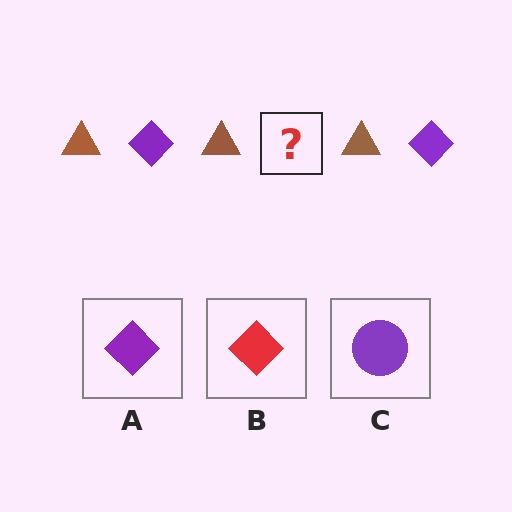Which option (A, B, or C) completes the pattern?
A.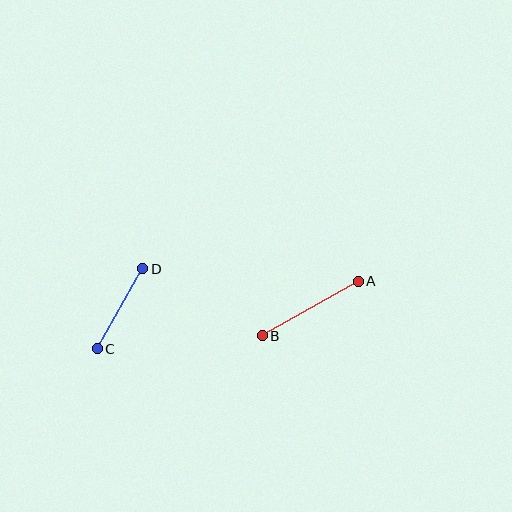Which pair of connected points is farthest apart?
Points A and B are farthest apart.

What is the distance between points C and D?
The distance is approximately 92 pixels.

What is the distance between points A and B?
The distance is approximately 111 pixels.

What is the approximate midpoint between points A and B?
The midpoint is at approximately (310, 308) pixels.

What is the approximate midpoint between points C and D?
The midpoint is at approximately (120, 309) pixels.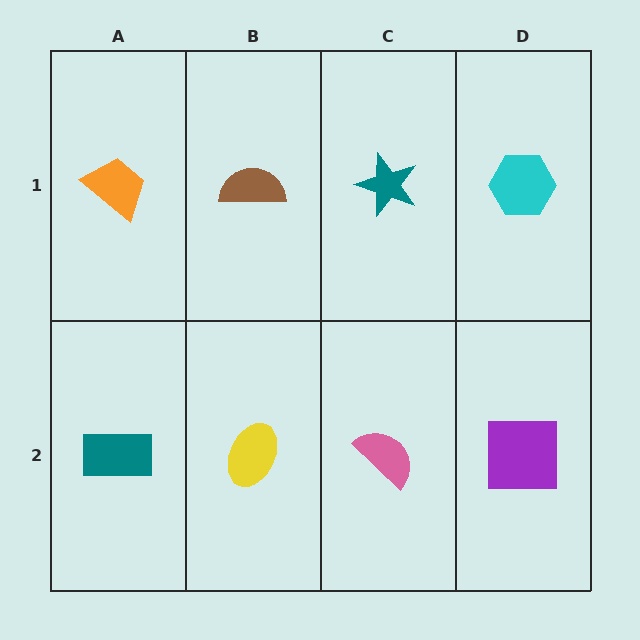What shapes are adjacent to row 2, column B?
A brown semicircle (row 1, column B), a teal rectangle (row 2, column A), a pink semicircle (row 2, column C).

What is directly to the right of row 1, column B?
A teal star.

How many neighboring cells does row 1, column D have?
2.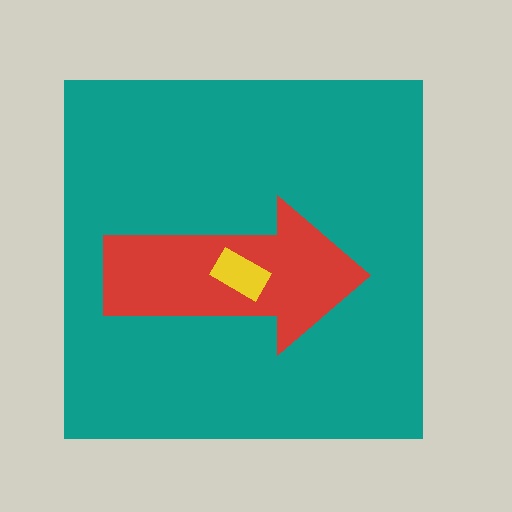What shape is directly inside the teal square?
The red arrow.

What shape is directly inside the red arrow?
The yellow rectangle.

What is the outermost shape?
The teal square.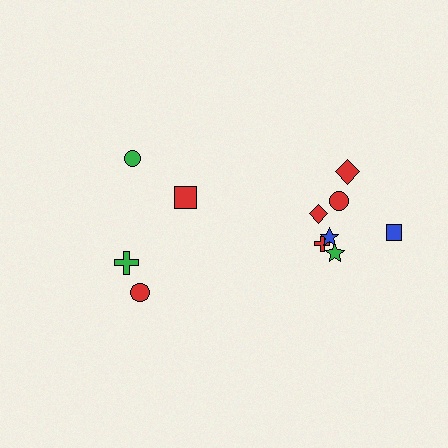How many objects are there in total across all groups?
There are 11 objects.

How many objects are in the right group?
There are 7 objects.